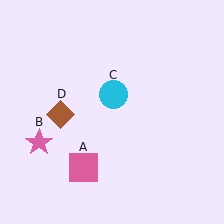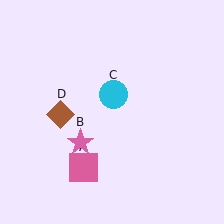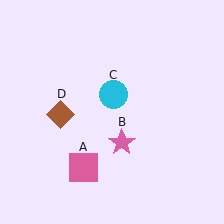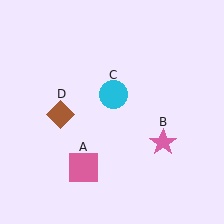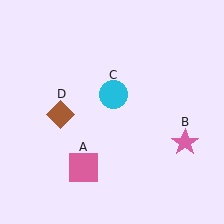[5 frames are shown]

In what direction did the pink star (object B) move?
The pink star (object B) moved right.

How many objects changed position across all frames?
1 object changed position: pink star (object B).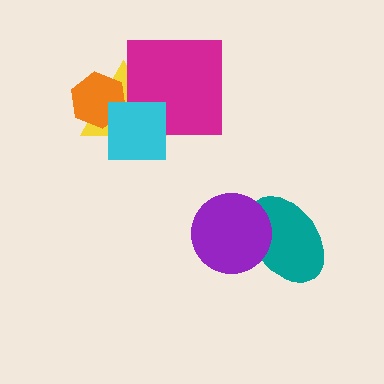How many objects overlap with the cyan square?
3 objects overlap with the cyan square.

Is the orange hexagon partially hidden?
Yes, it is partially covered by another shape.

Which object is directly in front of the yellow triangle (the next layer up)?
The magenta square is directly in front of the yellow triangle.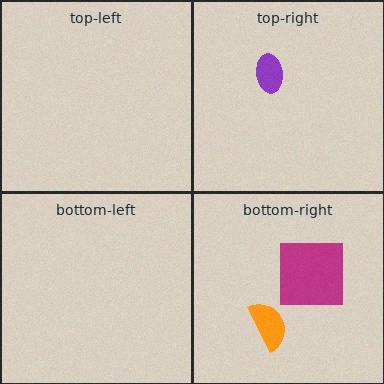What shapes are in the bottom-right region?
The orange semicircle, the magenta square.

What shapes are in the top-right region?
The purple ellipse.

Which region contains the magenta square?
The bottom-right region.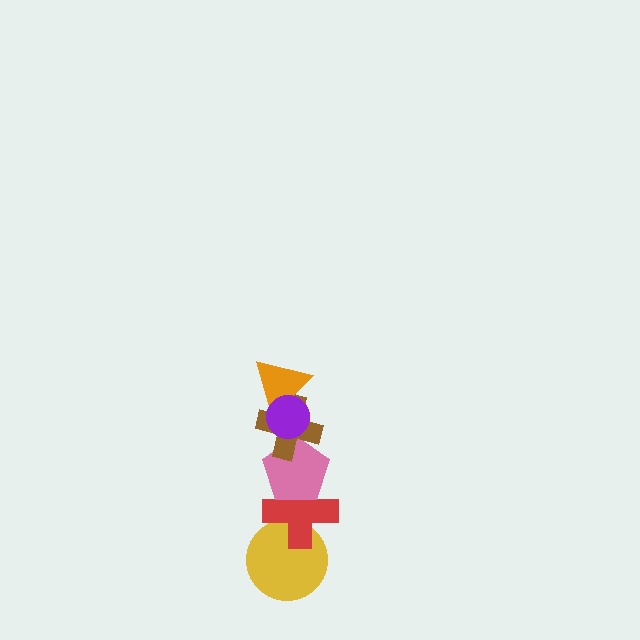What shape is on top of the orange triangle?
The purple circle is on top of the orange triangle.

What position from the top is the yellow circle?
The yellow circle is 6th from the top.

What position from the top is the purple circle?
The purple circle is 1st from the top.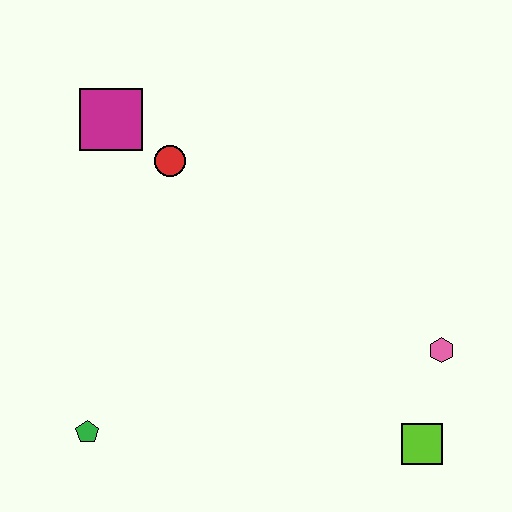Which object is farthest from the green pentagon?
The pink hexagon is farthest from the green pentagon.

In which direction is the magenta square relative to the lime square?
The magenta square is above the lime square.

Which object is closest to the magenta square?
The red circle is closest to the magenta square.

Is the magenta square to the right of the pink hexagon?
No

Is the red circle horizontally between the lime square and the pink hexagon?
No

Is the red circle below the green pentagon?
No